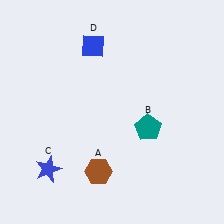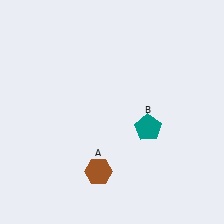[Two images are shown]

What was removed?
The blue star (C), the blue diamond (D) were removed in Image 2.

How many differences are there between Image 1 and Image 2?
There are 2 differences between the two images.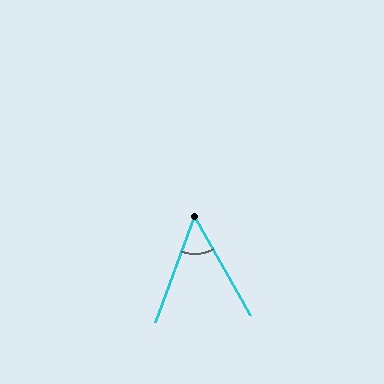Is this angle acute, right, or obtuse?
It is acute.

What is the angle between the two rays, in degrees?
Approximately 49 degrees.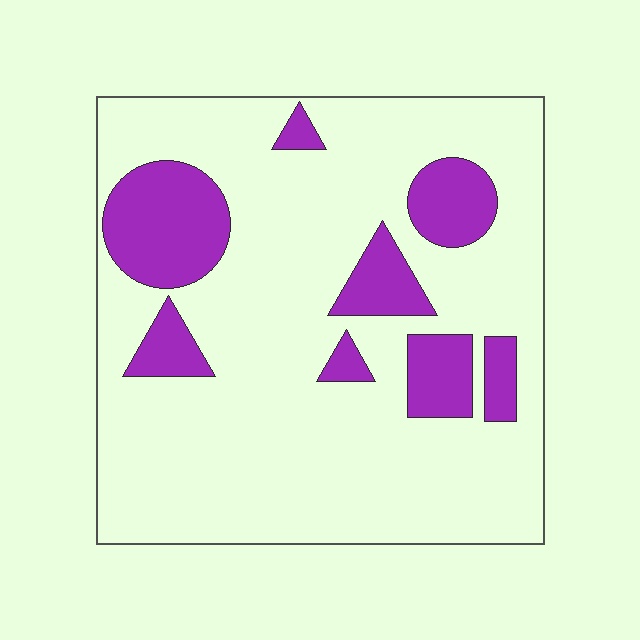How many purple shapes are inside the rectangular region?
8.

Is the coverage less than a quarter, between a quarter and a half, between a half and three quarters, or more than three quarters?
Less than a quarter.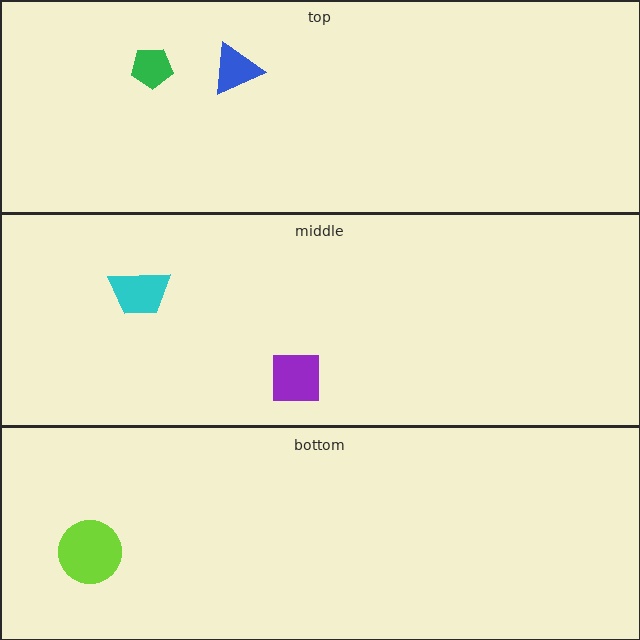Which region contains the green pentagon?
The top region.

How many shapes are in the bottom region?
1.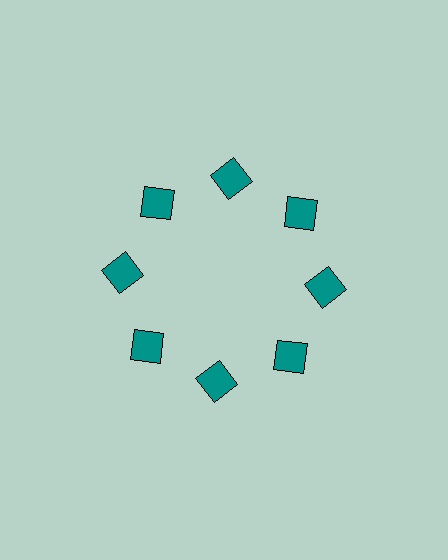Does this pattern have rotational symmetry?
Yes, this pattern has 8-fold rotational symmetry. It looks the same after rotating 45 degrees around the center.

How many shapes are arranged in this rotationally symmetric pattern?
There are 8 shapes, arranged in 8 groups of 1.